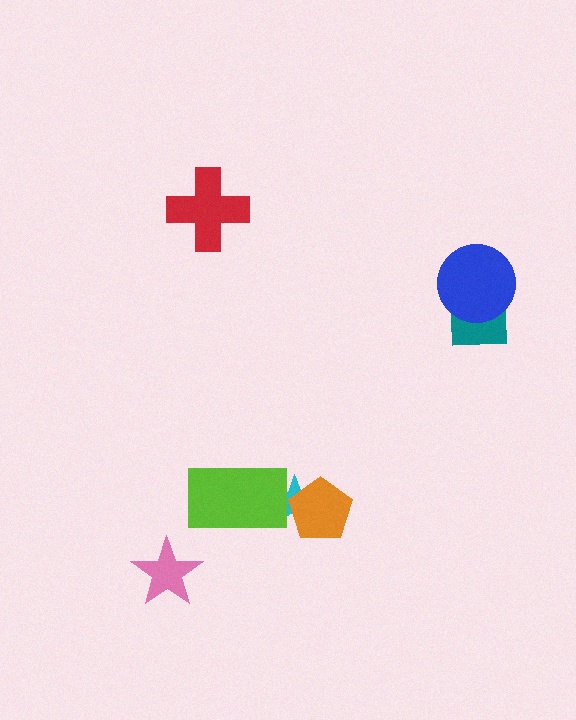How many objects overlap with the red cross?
0 objects overlap with the red cross.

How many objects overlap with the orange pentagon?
1 object overlaps with the orange pentagon.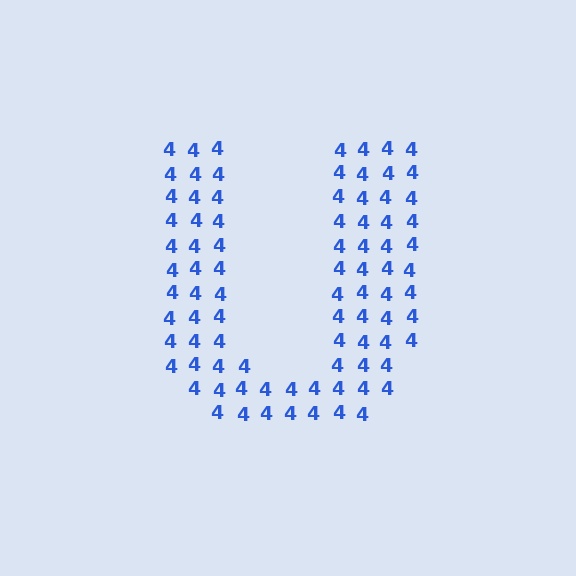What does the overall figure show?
The overall figure shows the letter U.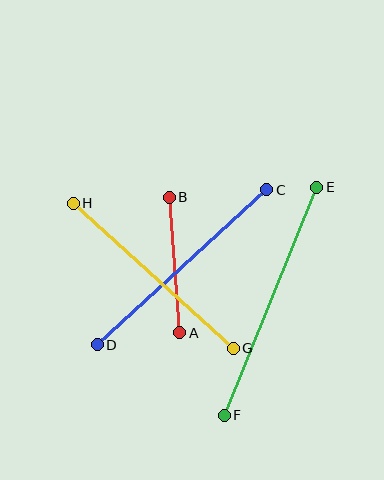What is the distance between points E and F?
The distance is approximately 246 pixels.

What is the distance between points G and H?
The distance is approximately 216 pixels.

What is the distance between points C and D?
The distance is approximately 229 pixels.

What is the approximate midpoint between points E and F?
The midpoint is at approximately (271, 301) pixels.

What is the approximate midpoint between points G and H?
The midpoint is at approximately (153, 276) pixels.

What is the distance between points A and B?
The distance is approximately 136 pixels.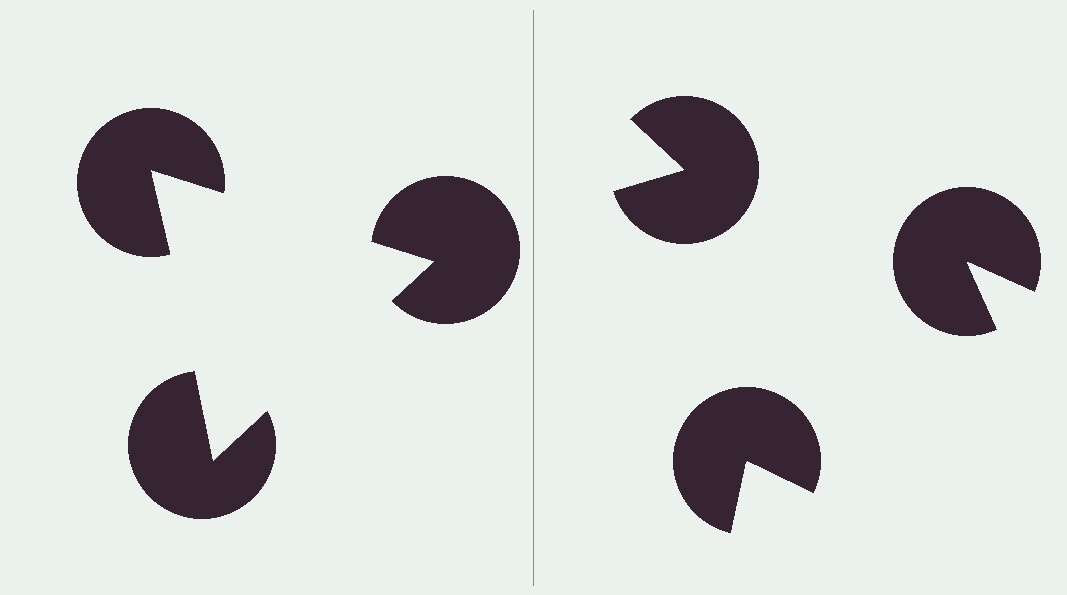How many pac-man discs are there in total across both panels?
6 — 3 on each side.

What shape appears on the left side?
An illusory triangle.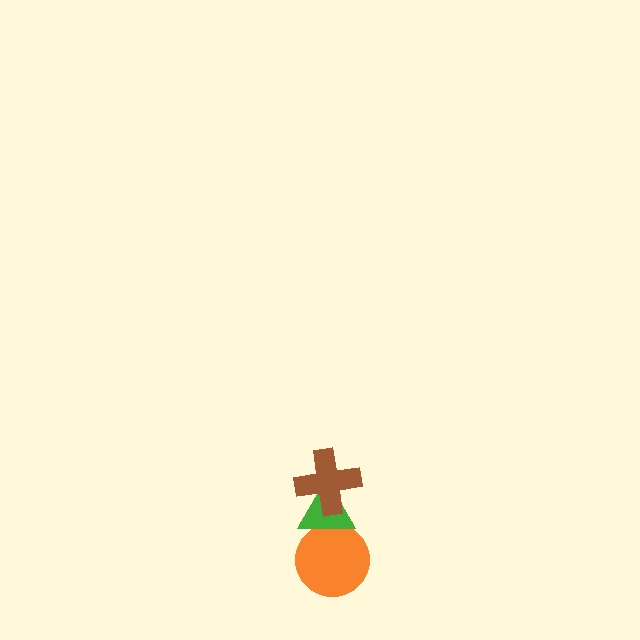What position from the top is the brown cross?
The brown cross is 1st from the top.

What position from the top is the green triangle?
The green triangle is 2nd from the top.